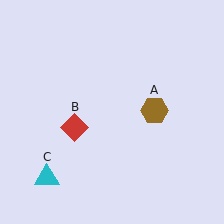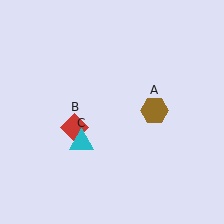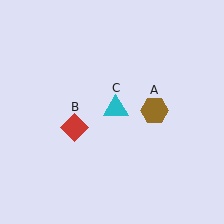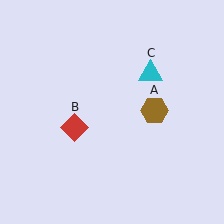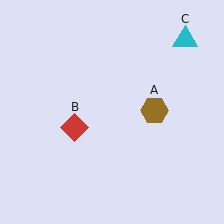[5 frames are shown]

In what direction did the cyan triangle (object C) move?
The cyan triangle (object C) moved up and to the right.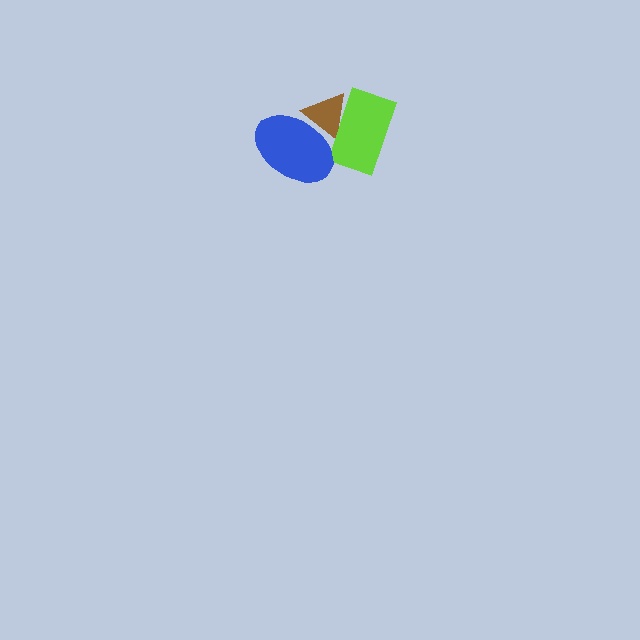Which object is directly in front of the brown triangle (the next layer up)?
The lime rectangle is directly in front of the brown triangle.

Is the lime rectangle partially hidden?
Yes, it is partially covered by another shape.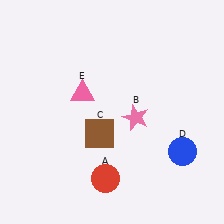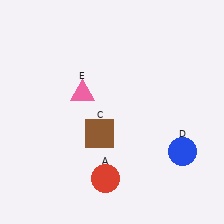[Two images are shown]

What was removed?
The pink star (B) was removed in Image 2.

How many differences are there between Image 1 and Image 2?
There is 1 difference between the two images.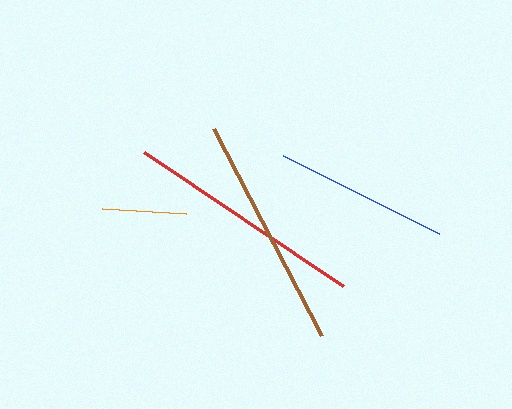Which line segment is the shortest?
The orange line is the shortest at approximately 84 pixels.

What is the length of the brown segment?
The brown segment is approximately 234 pixels long.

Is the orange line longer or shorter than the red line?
The red line is longer than the orange line.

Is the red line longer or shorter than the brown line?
The red line is longer than the brown line.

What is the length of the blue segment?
The blue segment is approximately 175 pixels long.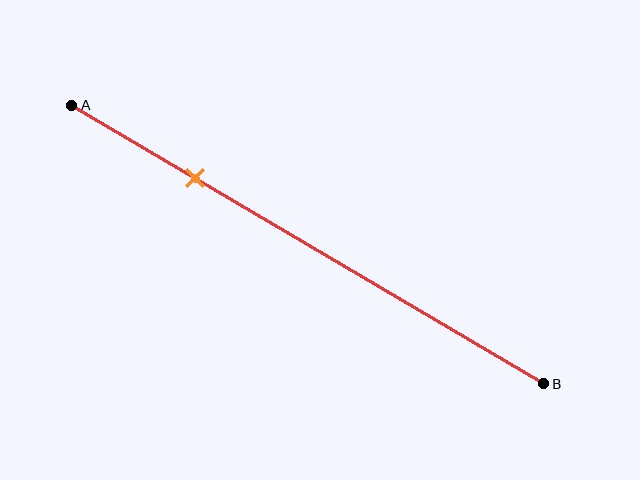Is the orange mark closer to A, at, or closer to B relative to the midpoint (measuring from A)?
The orange mark is closer to point A than the midpoint of segment AB.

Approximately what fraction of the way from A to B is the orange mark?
The orange mark is approximately 25% of the way from A to B.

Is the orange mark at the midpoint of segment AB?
No, the mark is at about 25% from A, not at the 50% midpoint.